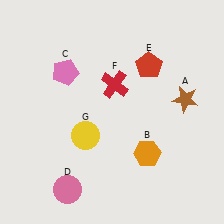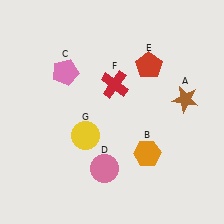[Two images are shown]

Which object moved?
The pink circle (D) moved right.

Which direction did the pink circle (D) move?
The pink circle (D) moved right.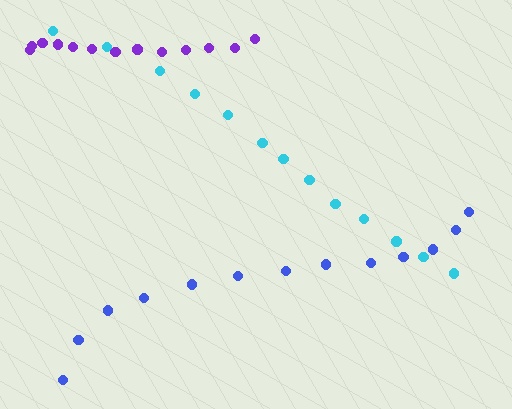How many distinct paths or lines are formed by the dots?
There are 3 distinct paths.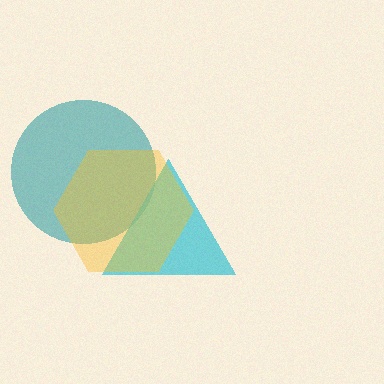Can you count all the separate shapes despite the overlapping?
Yes, there are 3 separate shapes.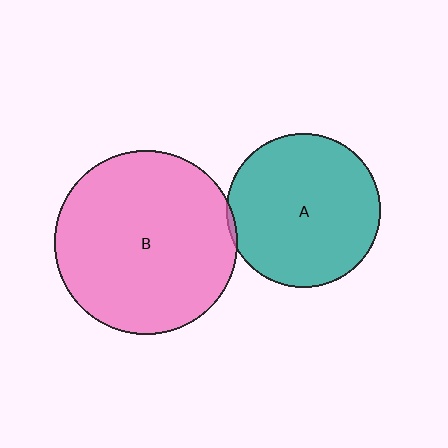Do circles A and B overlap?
Yes.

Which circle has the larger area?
Circle B (pink).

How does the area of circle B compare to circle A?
Approximately 1.4 times.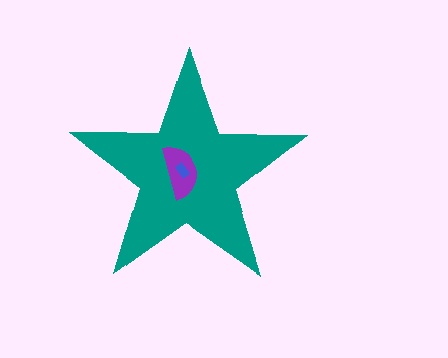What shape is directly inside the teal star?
The purple semicircle.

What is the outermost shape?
The teal star.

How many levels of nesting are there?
3.